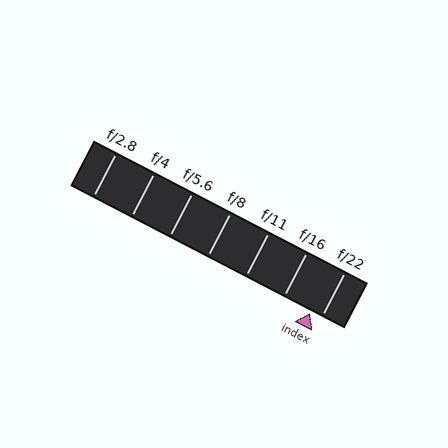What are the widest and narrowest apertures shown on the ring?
The widest aperture shown is f/2.8 and the narrowest is f/22.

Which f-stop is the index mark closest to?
The index mark is closest to f/22.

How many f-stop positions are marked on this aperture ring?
There are 7 f-stop positions marked.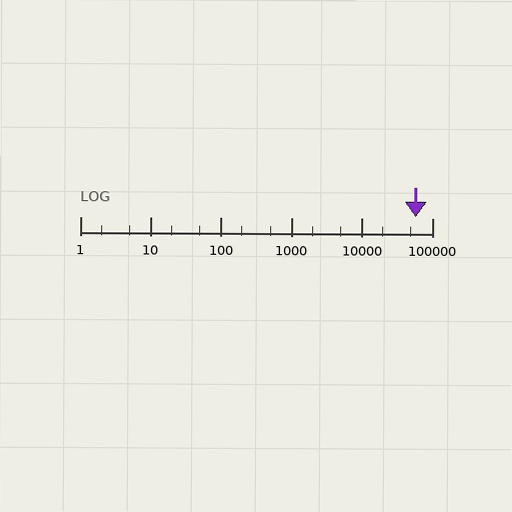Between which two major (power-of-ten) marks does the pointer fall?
The pointer is between 10000 and 100000.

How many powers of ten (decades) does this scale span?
The scale spans 5 decades, from 1 to 100000.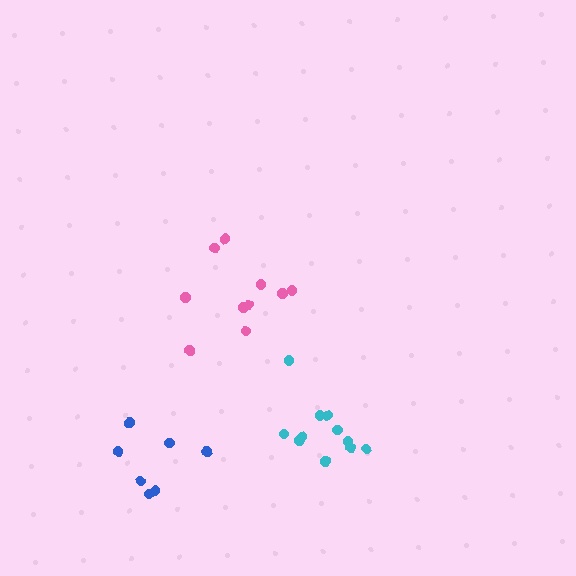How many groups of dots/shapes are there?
There are 3 groups.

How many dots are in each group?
Group 1: 11 dots, Group 2: 10 dots, Group 3: 7 dots (28 total).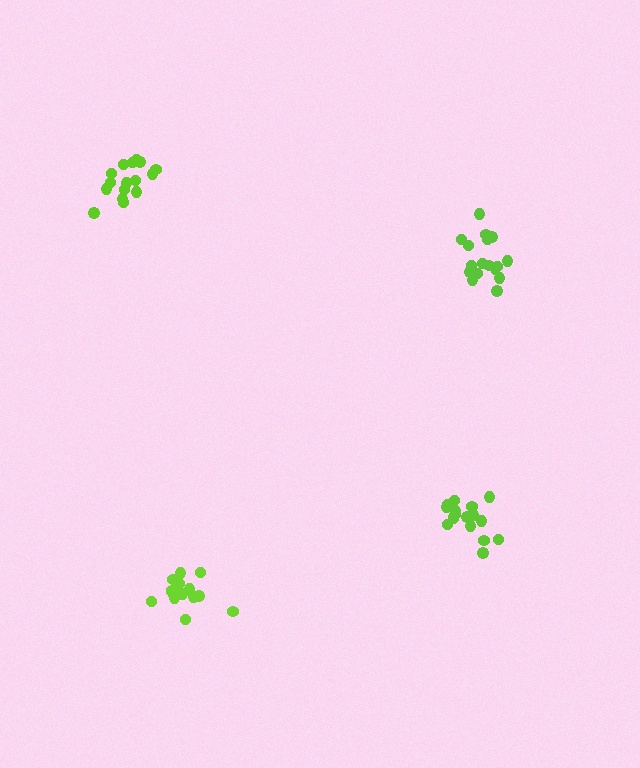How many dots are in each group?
Group 1: 16 dots, Group 2: 18 dots, Group 3: 16 dots, Group 4: 17 dots (67 total).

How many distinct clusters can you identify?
There are 4 distinct clusters.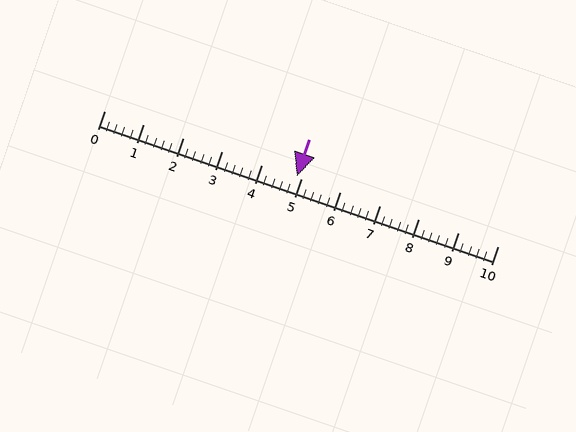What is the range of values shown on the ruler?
The ruler shows values from 0 to 10.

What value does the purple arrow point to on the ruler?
The purple arrow points to approximately 4.9.